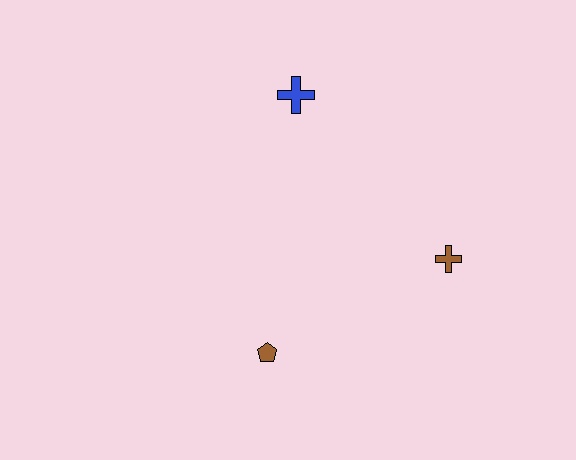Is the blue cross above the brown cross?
Yes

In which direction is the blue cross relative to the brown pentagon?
The blue cross is above the brown pentagon.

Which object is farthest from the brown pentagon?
The blue cross is farthest from the brown pentagon.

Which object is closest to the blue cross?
The brown cross is closest to the blue cross.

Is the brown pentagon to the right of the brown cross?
No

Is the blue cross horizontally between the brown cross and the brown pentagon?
Yes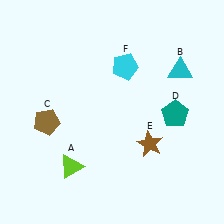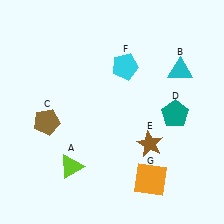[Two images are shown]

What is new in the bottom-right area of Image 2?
An orange square (G) was added in the bottom-right area of Image 2.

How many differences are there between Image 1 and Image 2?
There is 1 difference between the two images.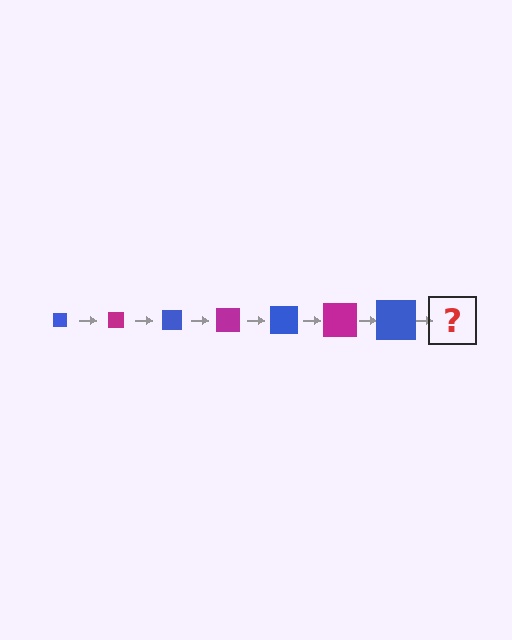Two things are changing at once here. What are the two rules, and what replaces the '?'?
The two rules are that the square grows larger each step and the color cycles through blue and magenta. The '?' should be a magenta square, larger than the previous one.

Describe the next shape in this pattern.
It should be a magenta square, larger than the previous one.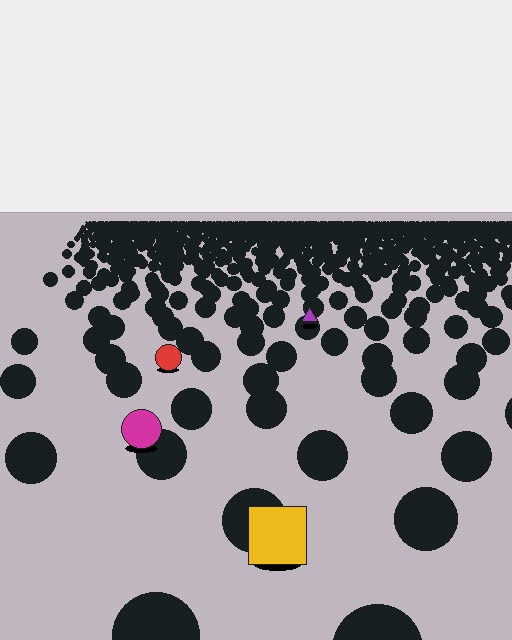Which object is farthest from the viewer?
The purple triangle is farthest from the viewer. It appears smaller and the ground texture around it is denser.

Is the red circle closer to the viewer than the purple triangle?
Yes. The red circle is closer — you can tell from the texture gradient: the ground texture is coarser near it.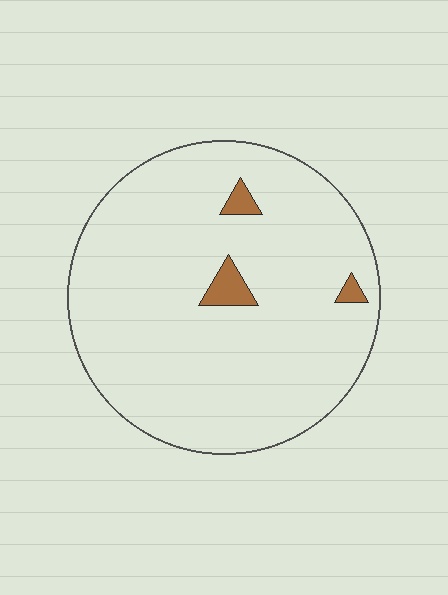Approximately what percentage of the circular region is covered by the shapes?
Approximately 5%.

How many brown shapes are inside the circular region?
3.